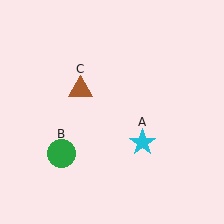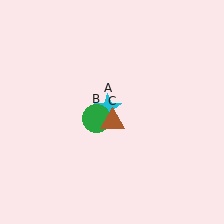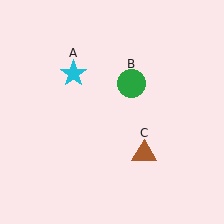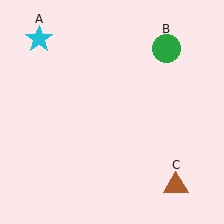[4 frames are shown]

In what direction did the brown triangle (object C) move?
The brown triangle (object C) moved down and to the right.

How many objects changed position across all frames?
3 objects changed position: cyan star (object A), green circle (object B), brown triangle (object C).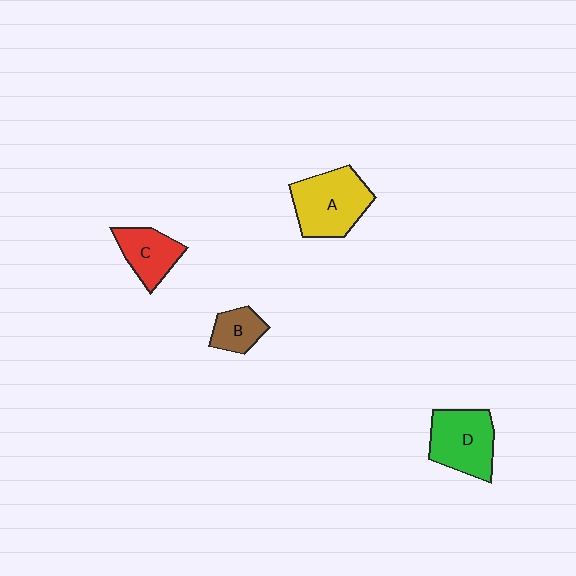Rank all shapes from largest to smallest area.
From largest to smallest: A (yellow), D (green), C (red), B (brown).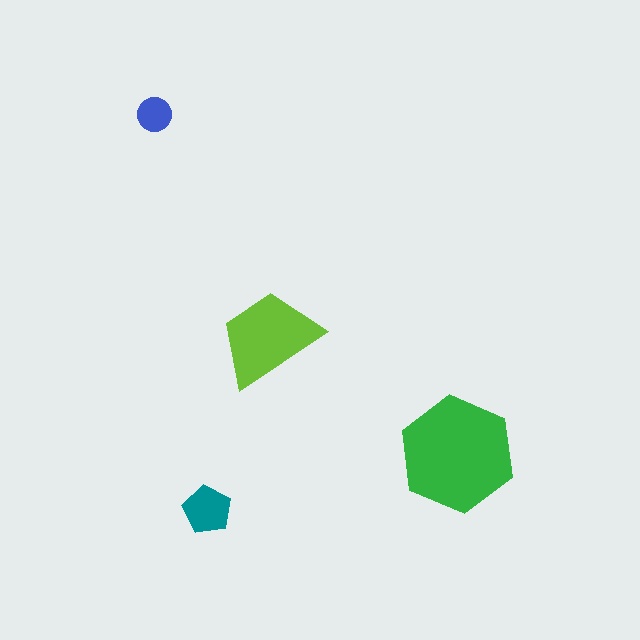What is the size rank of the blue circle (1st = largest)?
4th.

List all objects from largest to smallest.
The green hexagon, the lime trapezoid, the teal pentagon, the blue circle.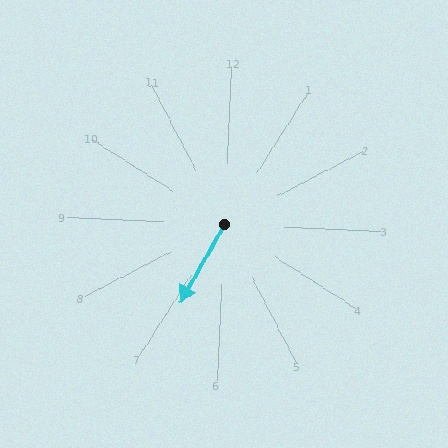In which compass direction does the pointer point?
Southwest.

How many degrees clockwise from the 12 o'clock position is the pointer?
Approximately 207 degrees.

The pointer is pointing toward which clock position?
Roughly 7 o'clock.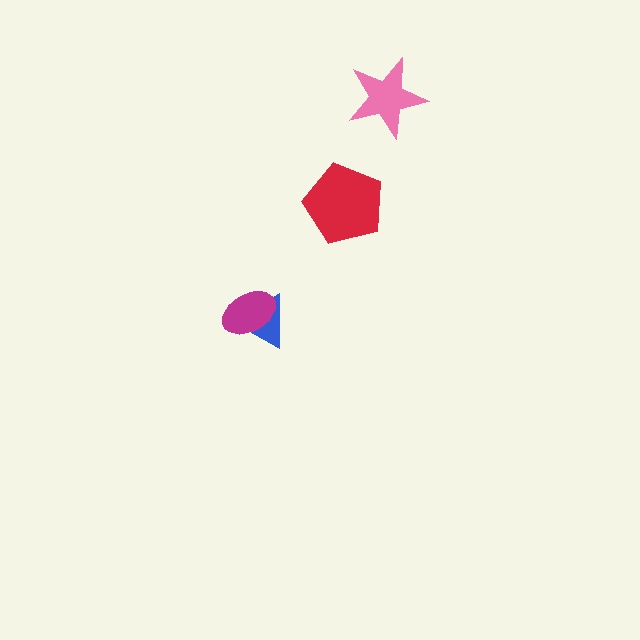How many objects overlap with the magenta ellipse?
1 object overlaps with the magenta ellipse.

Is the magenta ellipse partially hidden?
No, no other shape covers it.